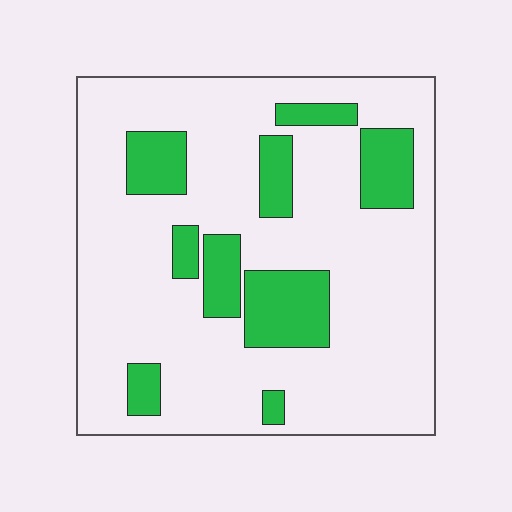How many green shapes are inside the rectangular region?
9.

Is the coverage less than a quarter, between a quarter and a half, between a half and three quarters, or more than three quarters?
Less than a quarter.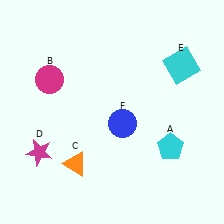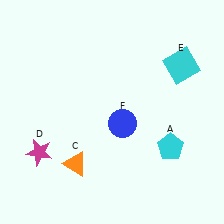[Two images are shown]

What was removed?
The magenta circle (B) was removed in Image 2.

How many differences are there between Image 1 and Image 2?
There is 1 difference between the two images.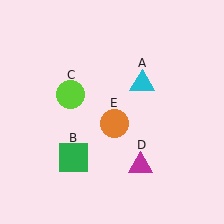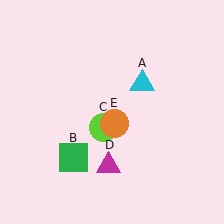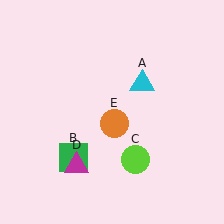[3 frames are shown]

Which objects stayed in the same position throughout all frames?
Cyan triangle (object A) and green square (object B) and orange circle (object E) remained stationary.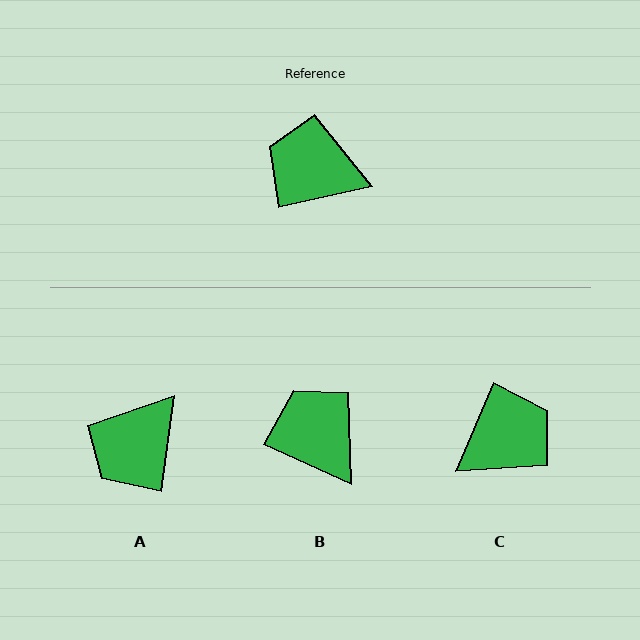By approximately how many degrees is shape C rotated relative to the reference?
Approximately 126 degrees clockwise.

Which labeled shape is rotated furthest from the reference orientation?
C, about 126 degrees away.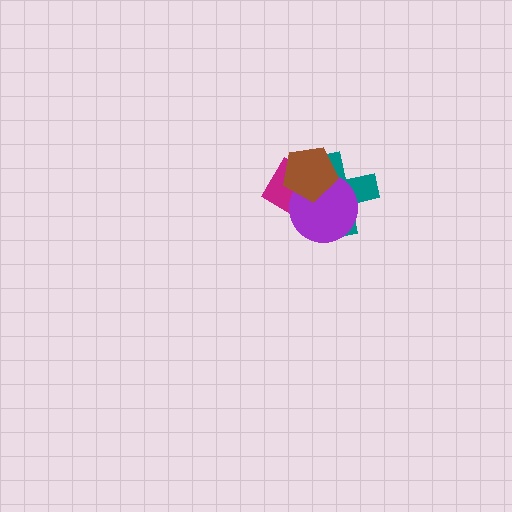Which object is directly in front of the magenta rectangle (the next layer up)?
The purple circle is directly in front of the magenta rectangle.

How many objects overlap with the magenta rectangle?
3 objects overlap with the magenta rectangle.